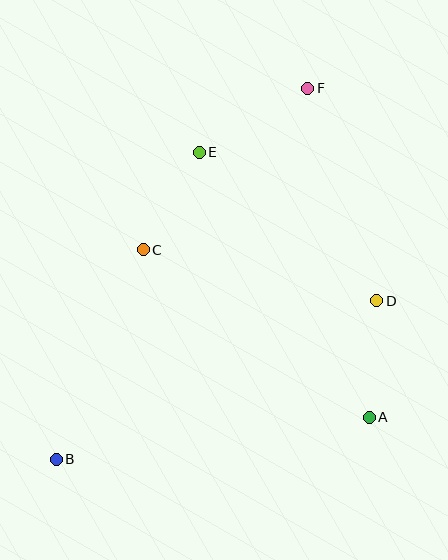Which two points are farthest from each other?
Points B and F are farthest from each other.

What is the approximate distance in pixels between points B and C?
The distance between B and C is approximately 227 pixels.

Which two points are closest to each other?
Points C and E are closest to each other.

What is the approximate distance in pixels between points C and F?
The distance between C and F is approximately 231 pixels.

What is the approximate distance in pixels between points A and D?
The distance between A and D is approximately 117 pixels.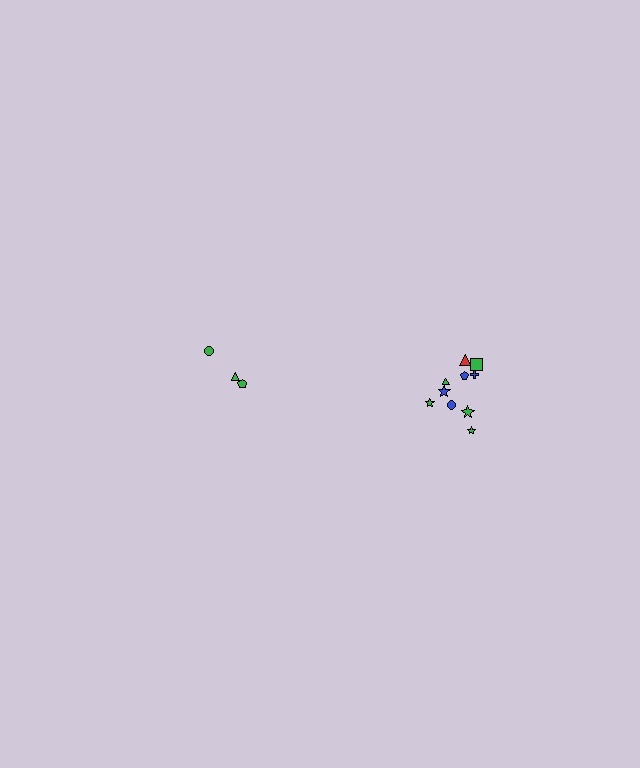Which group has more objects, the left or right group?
The right group.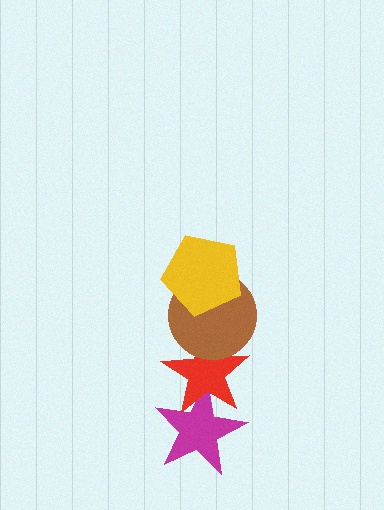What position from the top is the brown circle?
The brown circle is 2nd from the top.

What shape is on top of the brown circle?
The yellow pentagon is on top of the brown circle.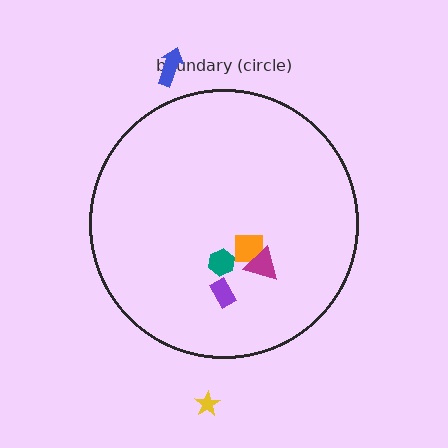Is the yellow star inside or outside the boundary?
Outside.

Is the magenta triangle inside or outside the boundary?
Inside.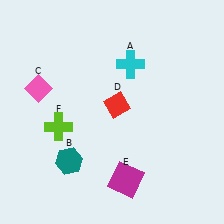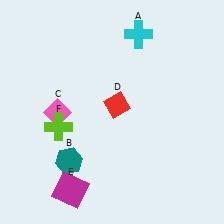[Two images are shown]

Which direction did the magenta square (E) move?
The magenta square (E) moved left.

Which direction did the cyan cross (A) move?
The cyan cross (A) moved up.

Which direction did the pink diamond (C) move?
The pink diamond (C) moved down.